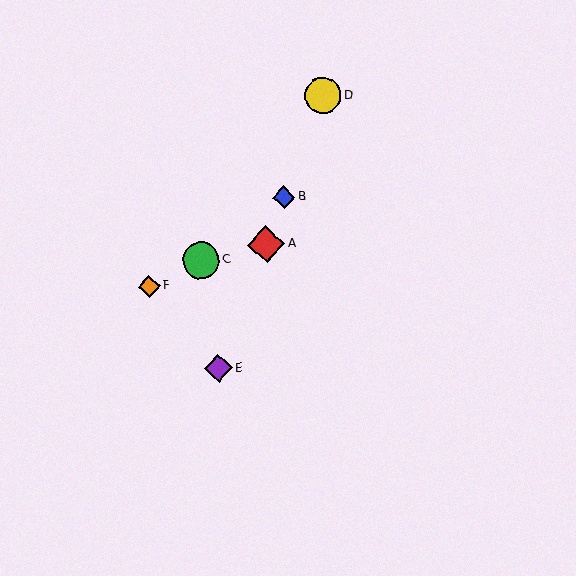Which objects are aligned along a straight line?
Objects A, B, D, E are aligned along a straight line.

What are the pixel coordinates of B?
Object B is at (284, 197).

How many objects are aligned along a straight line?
4 objects (A, B, D, E) are aligned along a straight line.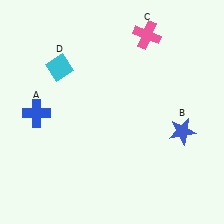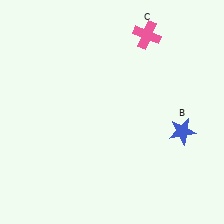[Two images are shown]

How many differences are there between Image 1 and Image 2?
There are 2 differences between the two images.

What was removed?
The cyan diamond (D), the blue cross (A) were removed in Image 2.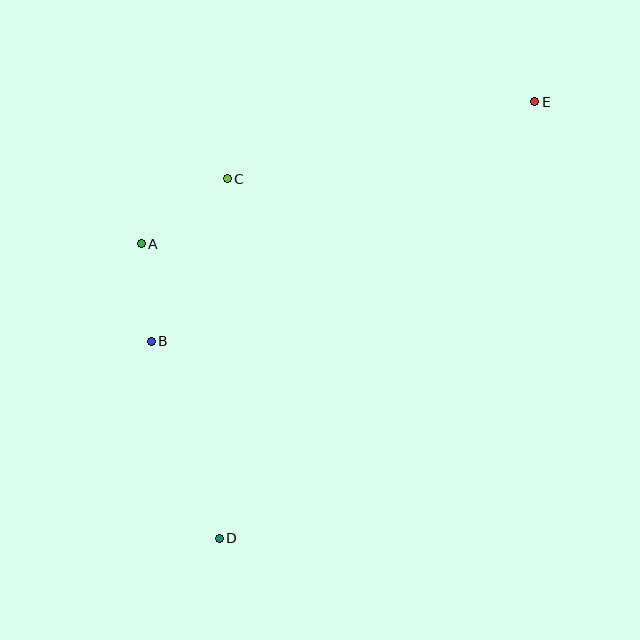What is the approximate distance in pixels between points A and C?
The distance between A and C is approximately 108 pixels.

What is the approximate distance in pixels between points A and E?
The distance between A and E is approximately 419 pixels.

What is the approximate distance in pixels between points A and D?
The distance between A and D is approximately 305 pixels.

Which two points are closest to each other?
Points A and B are closest to each other.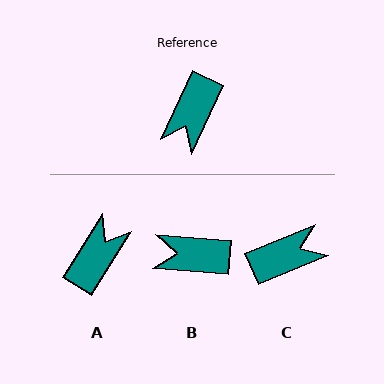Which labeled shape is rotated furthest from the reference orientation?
A, about 173 degrees away.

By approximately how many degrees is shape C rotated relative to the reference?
Approximately 137 degrees counter-clockwise.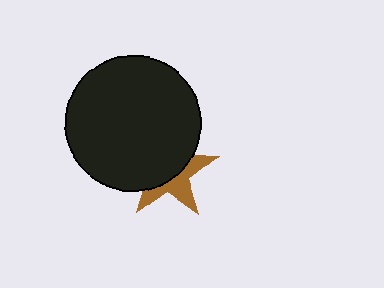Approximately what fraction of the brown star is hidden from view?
Roughly 58% of the brown star is hidden behind the black circle.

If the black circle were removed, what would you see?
You would see the complete brown star.